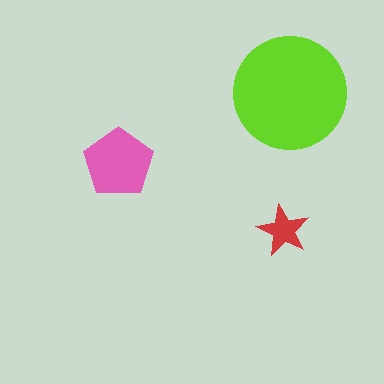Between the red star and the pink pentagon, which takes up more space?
The pink pentagon.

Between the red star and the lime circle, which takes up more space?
The lime circle.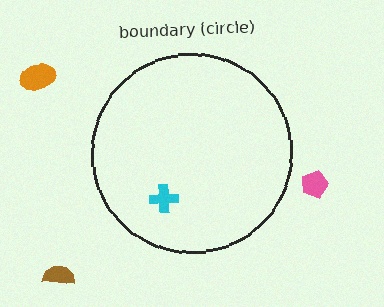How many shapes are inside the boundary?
1 inside, 3 outside.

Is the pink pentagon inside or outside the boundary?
Outside.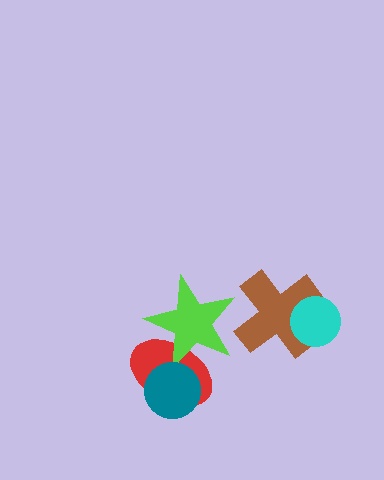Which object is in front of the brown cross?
The cyan circle is in front of the brown cross.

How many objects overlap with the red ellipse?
2 objects overlap with the red ellipse.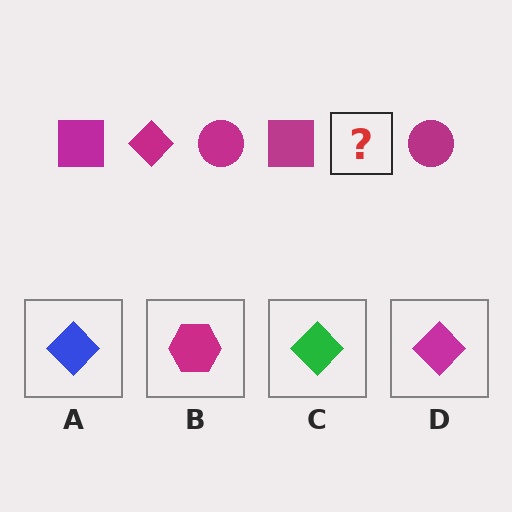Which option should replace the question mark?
Option D.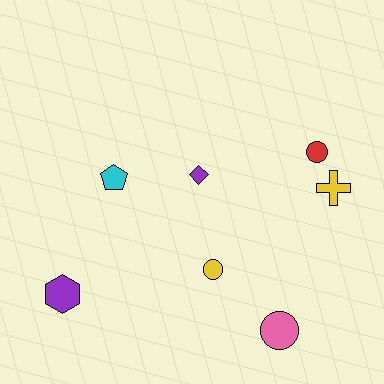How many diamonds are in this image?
There is 1 diamond.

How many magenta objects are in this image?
There are no magenta objects.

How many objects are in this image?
There are 7 objects.